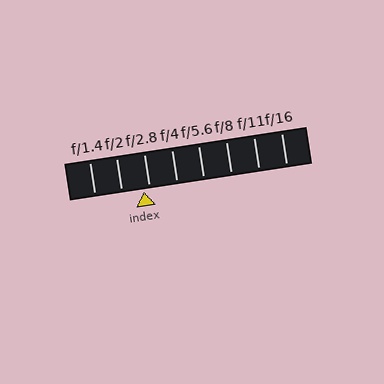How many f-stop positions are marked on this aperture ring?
There are 8 f-stop positions marked.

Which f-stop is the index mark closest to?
The index mark is closest to f/2.8.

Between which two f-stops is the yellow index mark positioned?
The index mark is between f/2 and f/2.8.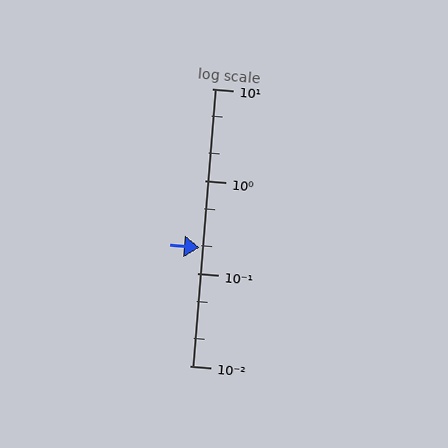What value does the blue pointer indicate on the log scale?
The pointer indicates approximately 0.19.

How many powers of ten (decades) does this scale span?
The scale spans 3 decades, from 0.01 to 10.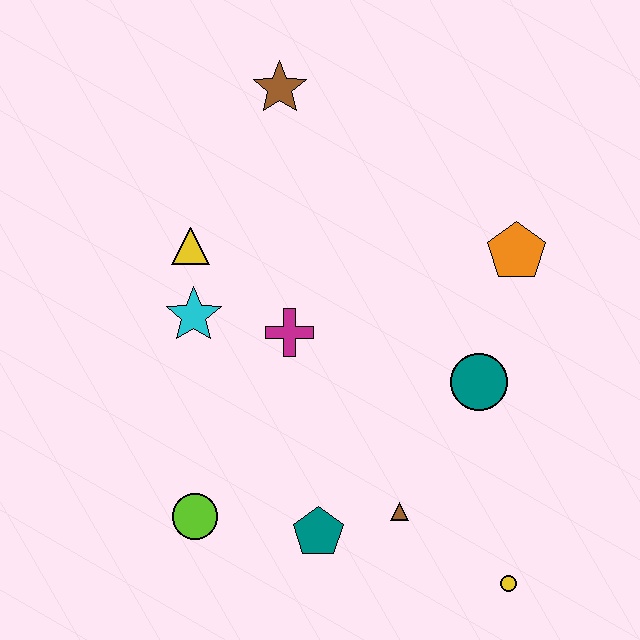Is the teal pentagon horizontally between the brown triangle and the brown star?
Yes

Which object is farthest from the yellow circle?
The brown star is farthest from the yellow circle.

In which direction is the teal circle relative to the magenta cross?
The teal circle is to the right of the magenta cross.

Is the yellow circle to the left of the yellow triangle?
No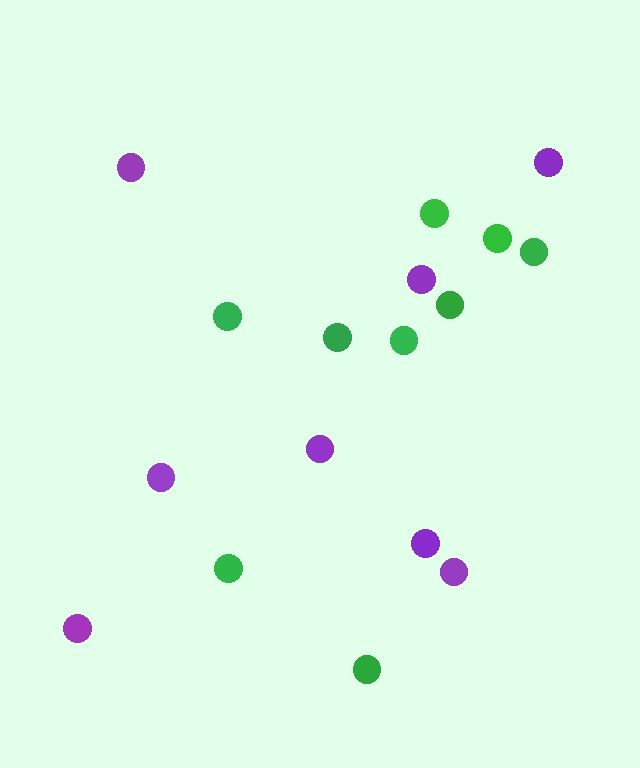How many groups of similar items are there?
There are 2 groups: one group of purple circles (8) and one group of green circles (9).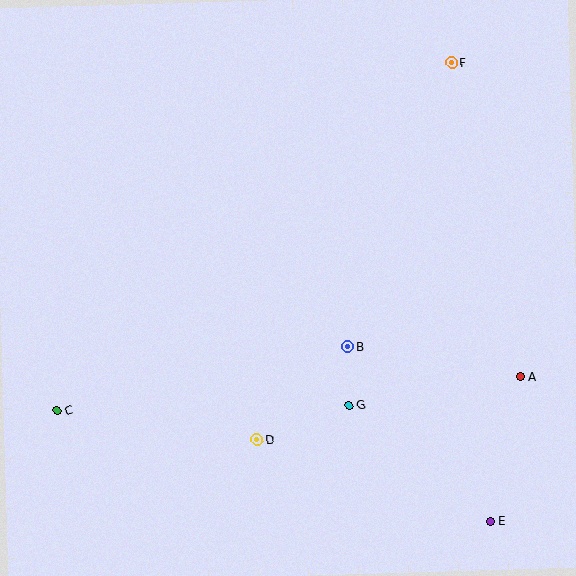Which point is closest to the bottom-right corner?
Point E is closest to the bottom-right corner.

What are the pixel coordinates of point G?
Point G is at (349, 406).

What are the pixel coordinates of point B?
Point B is at (348, 347).